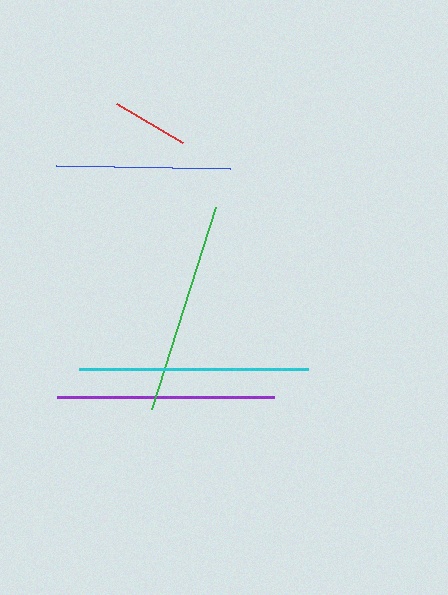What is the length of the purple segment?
The purple segment is approximately 217 pixels long.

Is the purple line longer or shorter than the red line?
The purple line is longer than the red line.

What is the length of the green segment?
The green segment is approximately 212 pixels long.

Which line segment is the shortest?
The red line is the shortest at approximately 76 pixels.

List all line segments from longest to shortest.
From longest to shortest: cyan, purple, green, blue, red.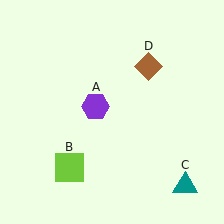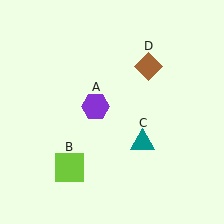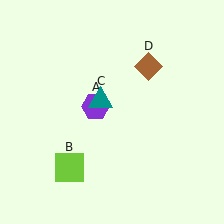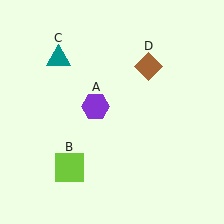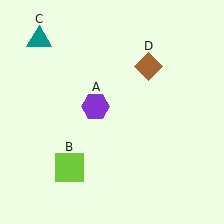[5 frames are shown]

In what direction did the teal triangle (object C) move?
The teal triangle (object C) moved up and to the left.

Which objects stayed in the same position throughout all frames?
Purple hexagon (object A) and lime square (object B) and brown diamond (object D) remained stationary.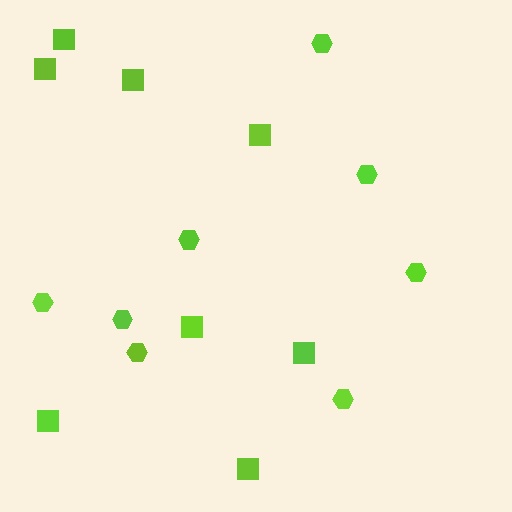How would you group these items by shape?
There are 2 groups: one group of squares (8) and one group of hexagons (8).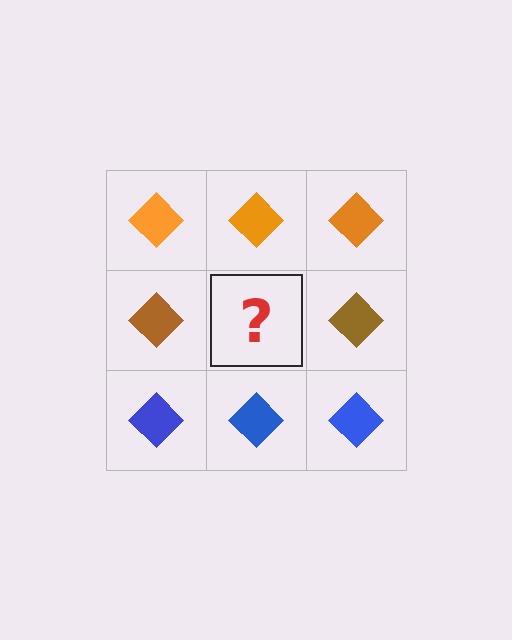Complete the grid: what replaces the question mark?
The question mark should be replaced with a brown diamond.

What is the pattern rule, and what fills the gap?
The rule is that each row has a consistent color. The gap should be filled with a brown diamond.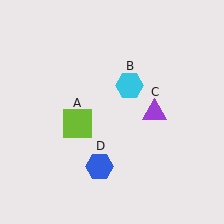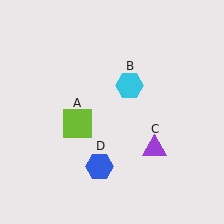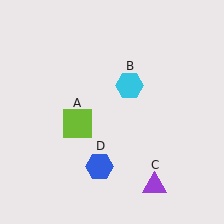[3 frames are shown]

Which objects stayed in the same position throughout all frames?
Lime square (object A) and cyan hexagon (object B) and blue hexagon (object D) remained stationary.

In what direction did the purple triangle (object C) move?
The purple triangle (object C) moved down.